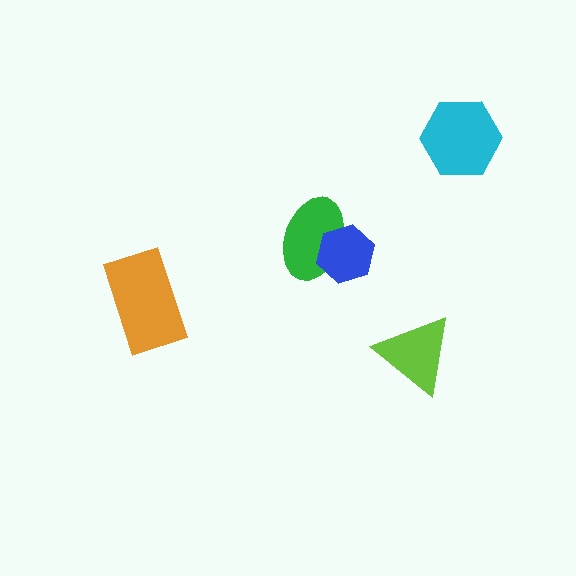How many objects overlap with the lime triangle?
0 objects overlap with the lime triangle.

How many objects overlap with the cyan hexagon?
0 objects overlap with the cyan hexagon.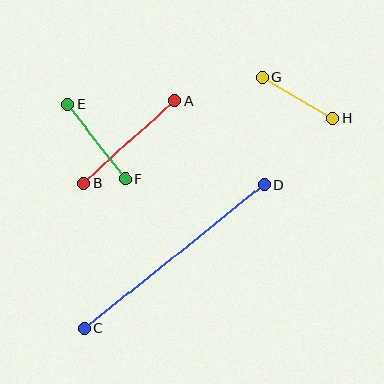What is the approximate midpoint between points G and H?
The midpoint is at approximately (297, 97) pixels.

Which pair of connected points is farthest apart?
Points C and D are farthest apart.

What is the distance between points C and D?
The distance is approximately 231 pixels.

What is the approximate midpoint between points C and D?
The midpoint is at approximately (174, 257) pixels.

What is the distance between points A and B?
The distance is approximately 122 pixels.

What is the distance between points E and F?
The distance is approximately 94 pixels.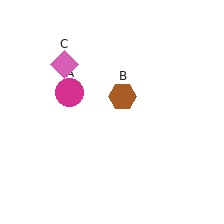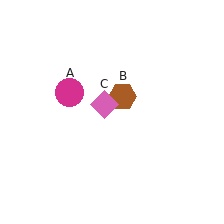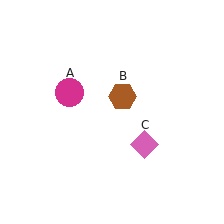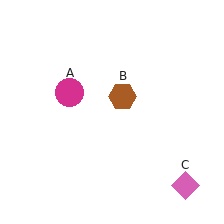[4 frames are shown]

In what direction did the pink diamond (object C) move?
The pink diamond (object C) moved down and to the right.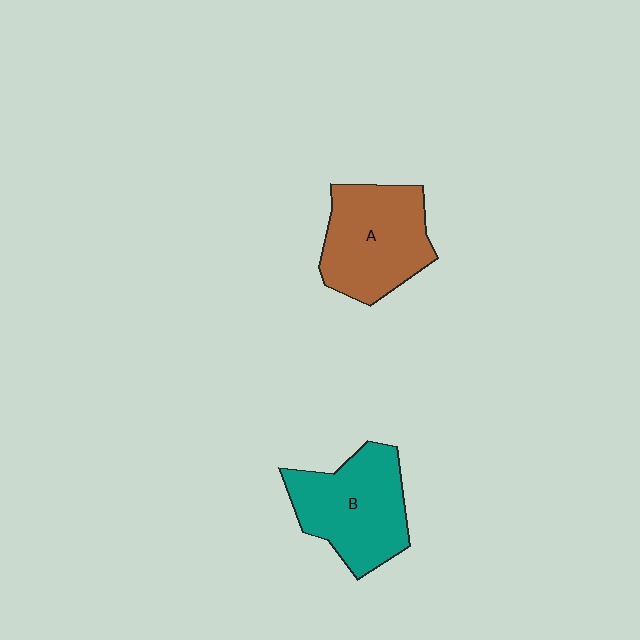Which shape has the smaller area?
Shape A (brown).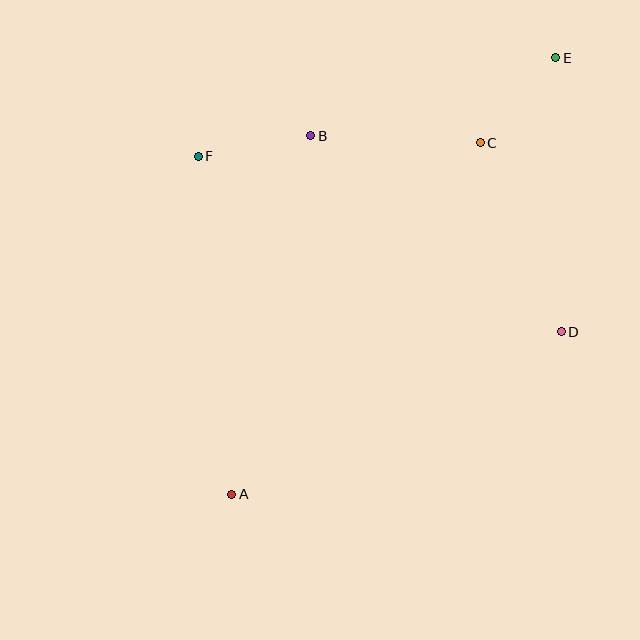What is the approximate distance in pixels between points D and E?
The distance between D and E is approximately 274 pixels.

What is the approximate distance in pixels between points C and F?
The distance between C and F is approximately 283 pixels.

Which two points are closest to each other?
Points C and E are closest to each other.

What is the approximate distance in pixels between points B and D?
The distance between B and D is approximately 318 pixels.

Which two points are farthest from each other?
Points A and E are farthest from each other.